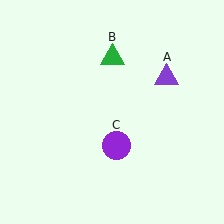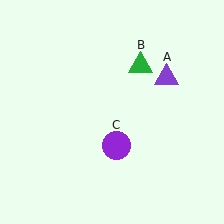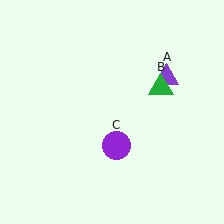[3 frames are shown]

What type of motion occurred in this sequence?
The green triangle (object B) rotated clockwise around the center of the scene.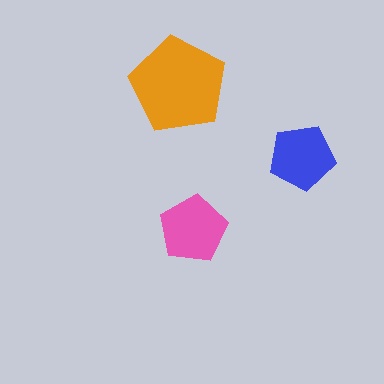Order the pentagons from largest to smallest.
the orange one, the pink one, the blue one.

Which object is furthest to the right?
The blue pentagon is rightmost.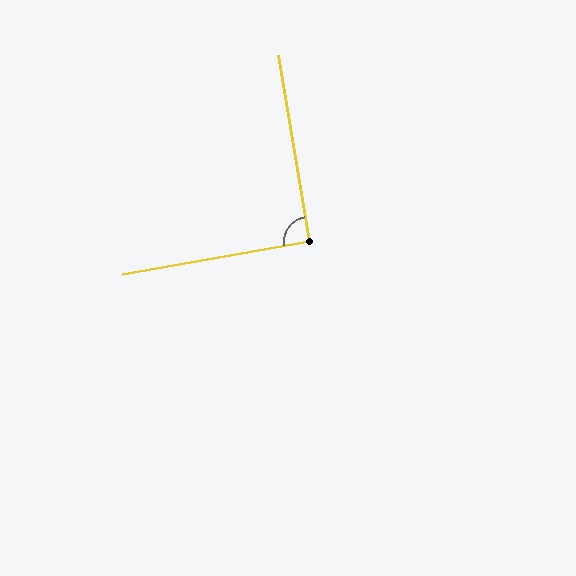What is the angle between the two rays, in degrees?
Approximately 91 degrees.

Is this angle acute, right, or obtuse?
It is approximately a right angle.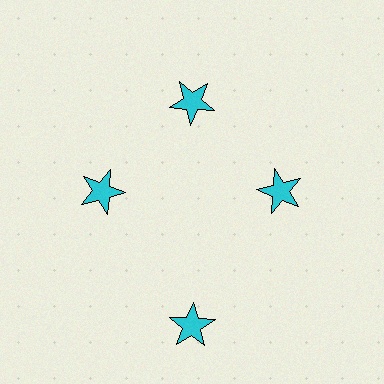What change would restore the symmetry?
The symmetry would be restored by moving it inward, back onto the ring so that all 4 stars sit at equal angles and equal distance from the center.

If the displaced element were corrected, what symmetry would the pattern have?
It would have 4-fold rotational symmetry — the pattern would map onto itself every 90 degrees.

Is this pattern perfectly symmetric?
No. The 4 cyan stars are arranged in a ring, but one element near the 6 o'clock position is pushed outward from the center, breaking the 4-fold rotational symmetry.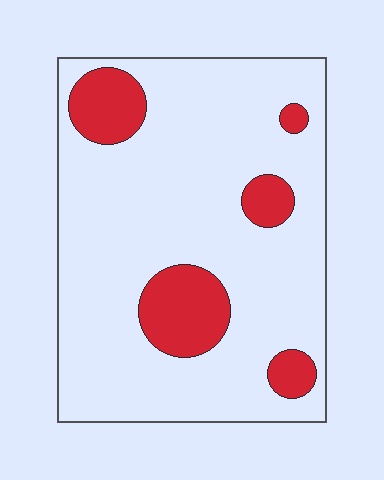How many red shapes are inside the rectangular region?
5.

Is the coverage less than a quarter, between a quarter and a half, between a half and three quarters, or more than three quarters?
Less than a quarter.